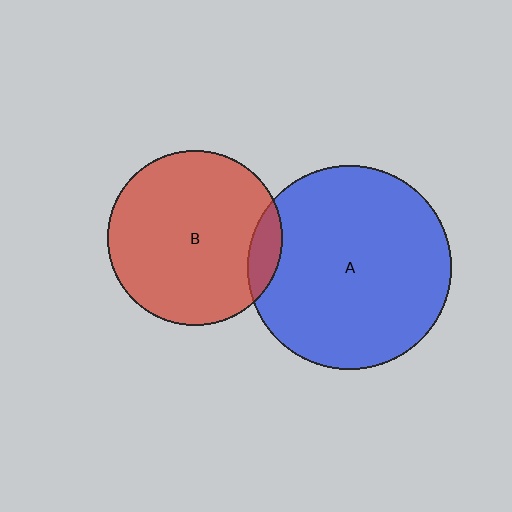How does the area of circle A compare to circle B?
Approximately 1.4 times.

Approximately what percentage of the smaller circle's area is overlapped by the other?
Approximately 10%.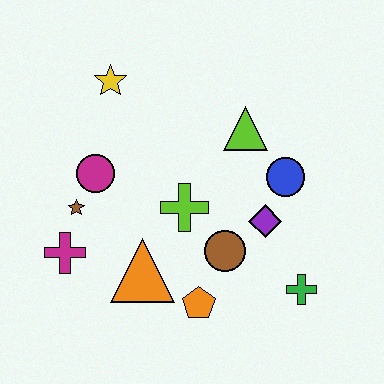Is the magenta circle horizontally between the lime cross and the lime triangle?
No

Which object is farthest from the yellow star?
The green cross is farthest from the yellow star.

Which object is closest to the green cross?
The purple diamond is closest to the green cross.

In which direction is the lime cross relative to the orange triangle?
The lime cross is above the orange triangle.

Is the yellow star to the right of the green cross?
No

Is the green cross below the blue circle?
Yes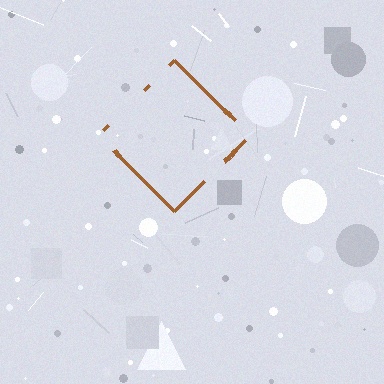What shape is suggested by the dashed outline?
The dashed outline suggests a diamond.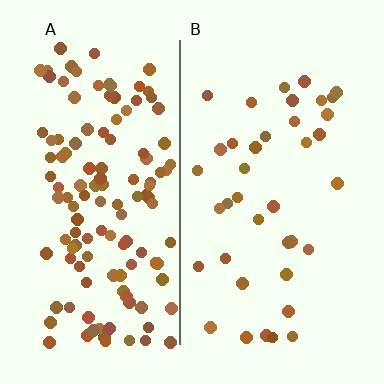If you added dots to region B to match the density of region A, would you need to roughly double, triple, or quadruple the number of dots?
Approximately triple.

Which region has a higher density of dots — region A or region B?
A (the left).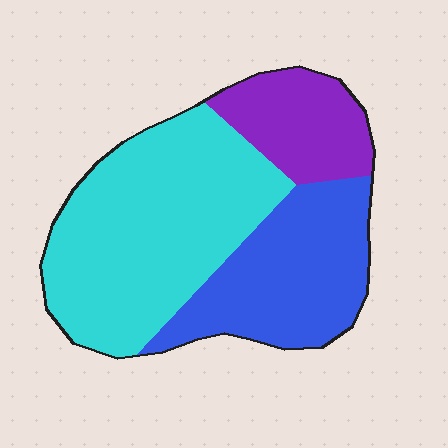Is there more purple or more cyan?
Cyan.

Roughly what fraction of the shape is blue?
Blue covers about 30% of the shape.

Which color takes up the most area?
Cyan, at roughly 50%.